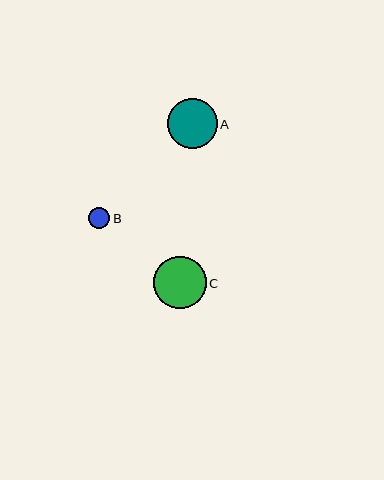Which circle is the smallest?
Circle B is the smallest with a size of approximately 21 pixels.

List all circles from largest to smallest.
From largest to smallest: C, A, B.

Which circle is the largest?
Circle C is the largest with a size of approximately 53 pixels.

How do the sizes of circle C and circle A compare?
Circle C and circle A are approximately the same size.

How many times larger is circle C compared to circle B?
Circle C is approximately 2.6 times the size of circle B.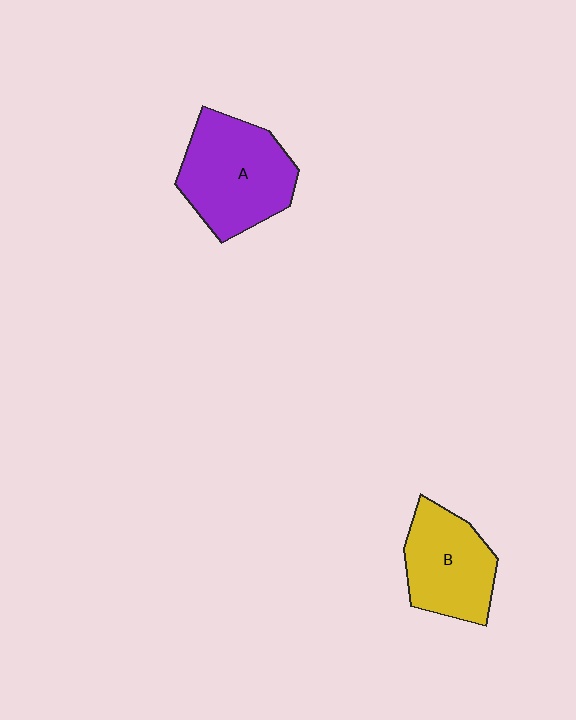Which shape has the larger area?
Shape A (purple).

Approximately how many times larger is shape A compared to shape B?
Approximately 1.3 times.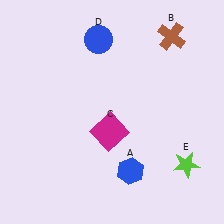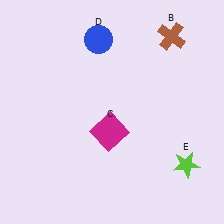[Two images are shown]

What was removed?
The blue hexagon (A) was removed in Image 2.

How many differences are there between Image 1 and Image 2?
There is 1 difference between the two images.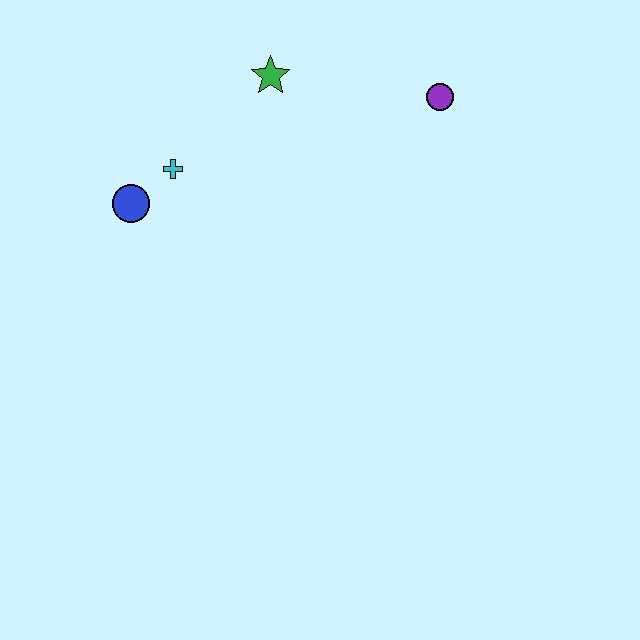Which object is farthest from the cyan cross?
The purple circle is farthest from the cyan cross.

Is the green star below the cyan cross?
No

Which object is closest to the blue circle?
The cyan cross is closest to the blue circle.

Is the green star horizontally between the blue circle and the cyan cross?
No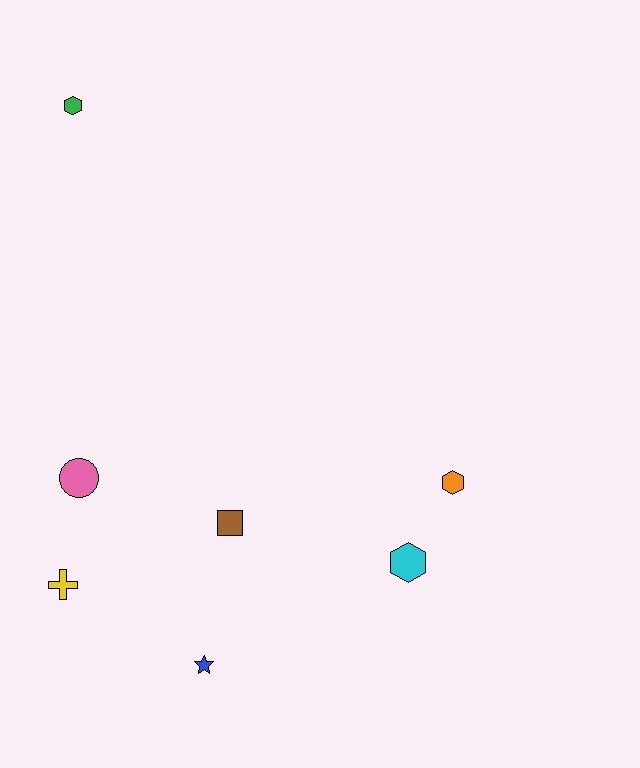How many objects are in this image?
There are 7 objects.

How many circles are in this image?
There is 1 circle.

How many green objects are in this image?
There is 1 green object.